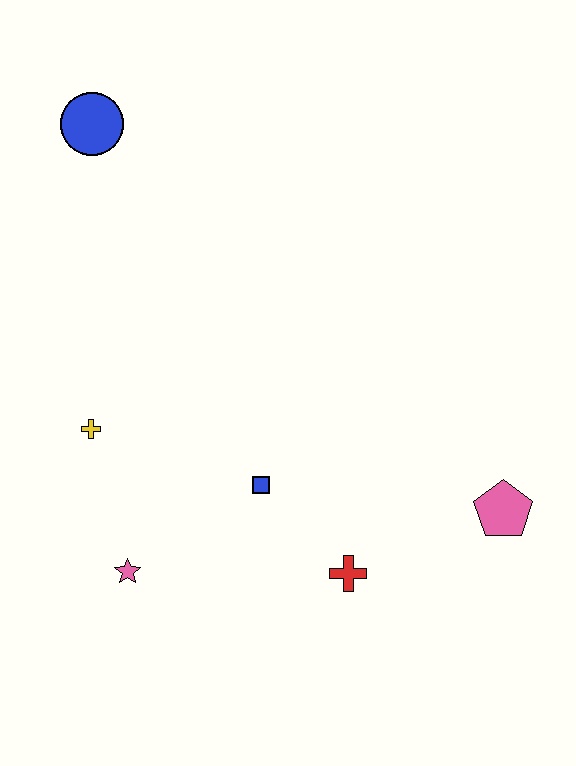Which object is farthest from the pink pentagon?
The blue circle is farthest from the pink pentagon.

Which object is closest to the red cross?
The blue square is closest to the red cross.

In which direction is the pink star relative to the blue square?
The pink star is to the left of the blue square.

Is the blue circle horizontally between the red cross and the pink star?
No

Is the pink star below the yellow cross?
Yes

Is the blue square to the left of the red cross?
Yes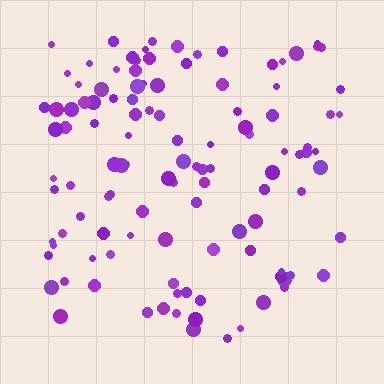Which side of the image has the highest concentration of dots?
The top.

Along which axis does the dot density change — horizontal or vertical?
Vertical.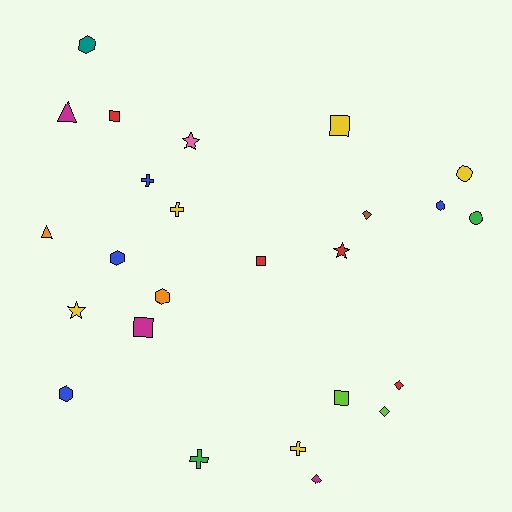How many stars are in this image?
There are 3 stars.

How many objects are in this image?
There are 25 objects.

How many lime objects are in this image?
There are 2 lime objects.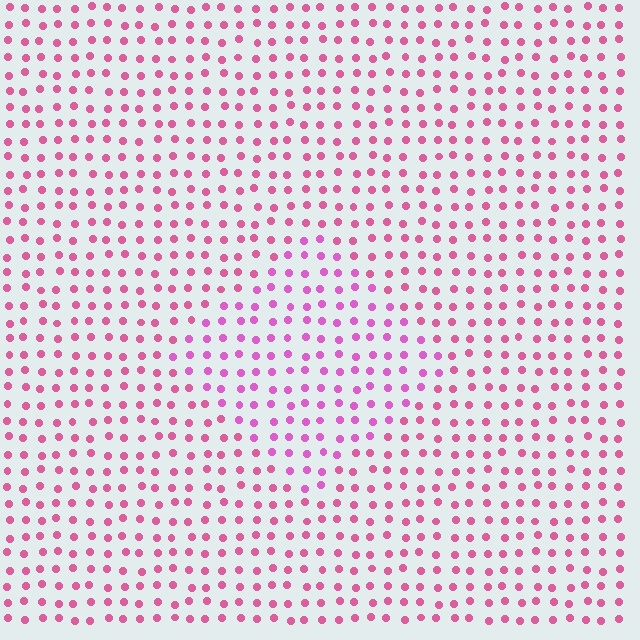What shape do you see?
I see a diamond.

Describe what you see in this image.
The image is filled with small pink elements in a uniform arrangement. A diamond-shaped region is visible where the elements are tinted to a slightly different hue, forming a subtle color boundary.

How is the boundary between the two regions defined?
The boundary is defined purely by a slight shift in hue (about 22 degrees). Spacing, size, and orientation are identical on both sides.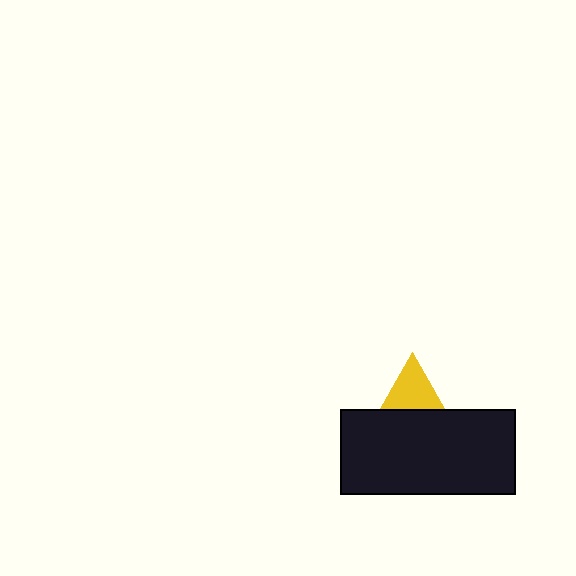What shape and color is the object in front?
The object in front is a black rectangle.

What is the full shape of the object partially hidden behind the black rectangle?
The partially hidden object is a yellow triangle.